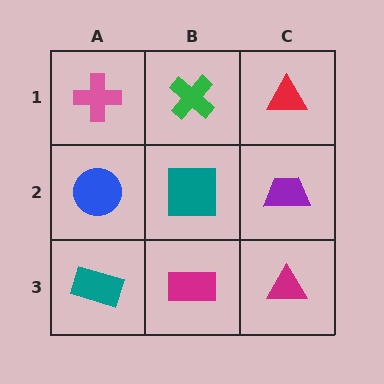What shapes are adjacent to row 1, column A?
A blue circle (row 2, column A), a green cross (row 1, column B).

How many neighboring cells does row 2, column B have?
4.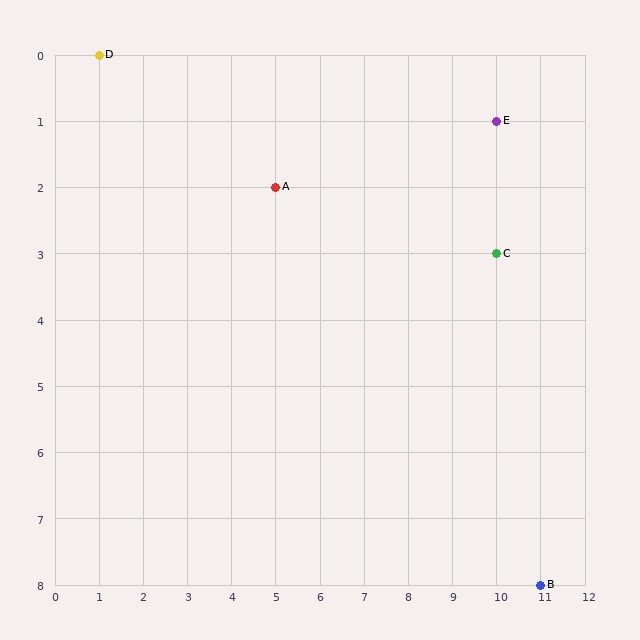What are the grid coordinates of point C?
Point C is at grid coordinates (10, 3).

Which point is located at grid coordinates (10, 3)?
Point C is at (10, 3).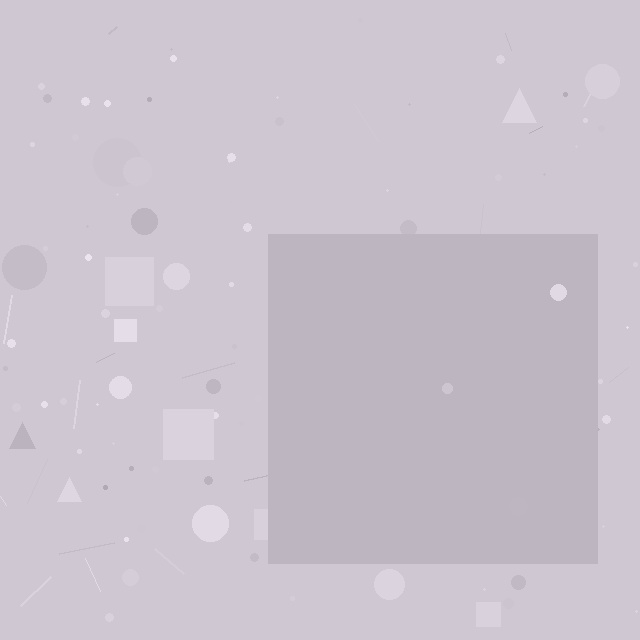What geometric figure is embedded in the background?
A square is embedded in the background.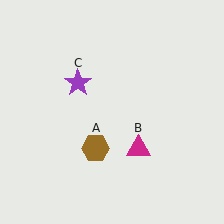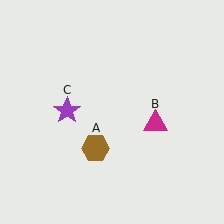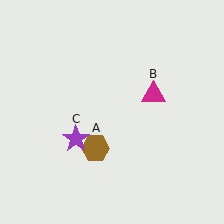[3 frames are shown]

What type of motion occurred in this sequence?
The magenta triangle (object B), purple star (object C) rotated counterclockwise around the center of the scene.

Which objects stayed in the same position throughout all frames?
Brown hexagon (object A) remained stationary.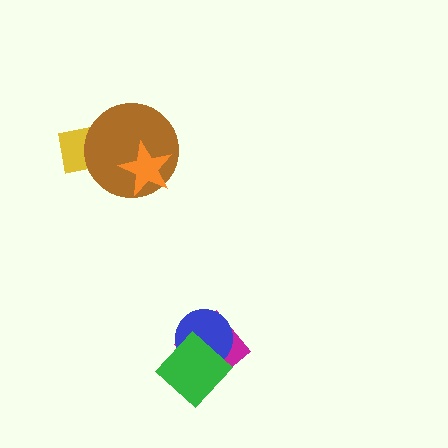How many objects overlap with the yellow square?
1 object overlaps with the yellow square.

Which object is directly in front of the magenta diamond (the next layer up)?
The blue circle is directly in front of the magenta diamond.